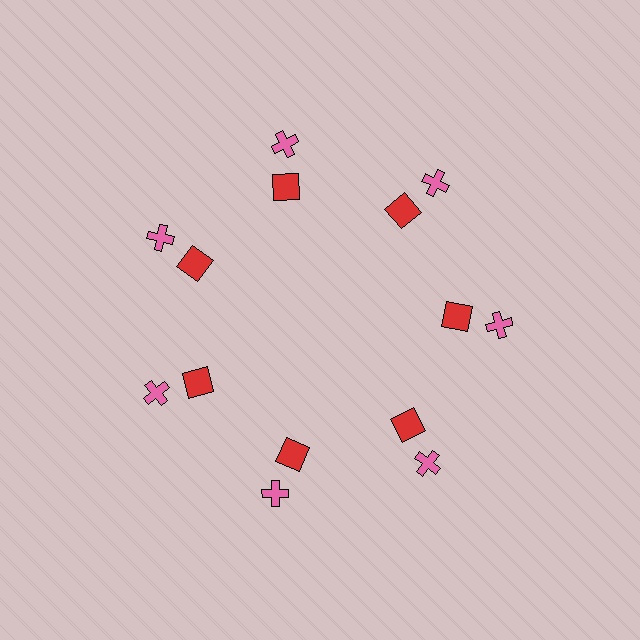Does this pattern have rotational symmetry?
Yes, this pattern has 7-fold rotational symmetry. It looks the same after rotating 51 degrees around the center.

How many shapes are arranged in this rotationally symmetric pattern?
There are 14 shapes, arranged in 7 groups of 2.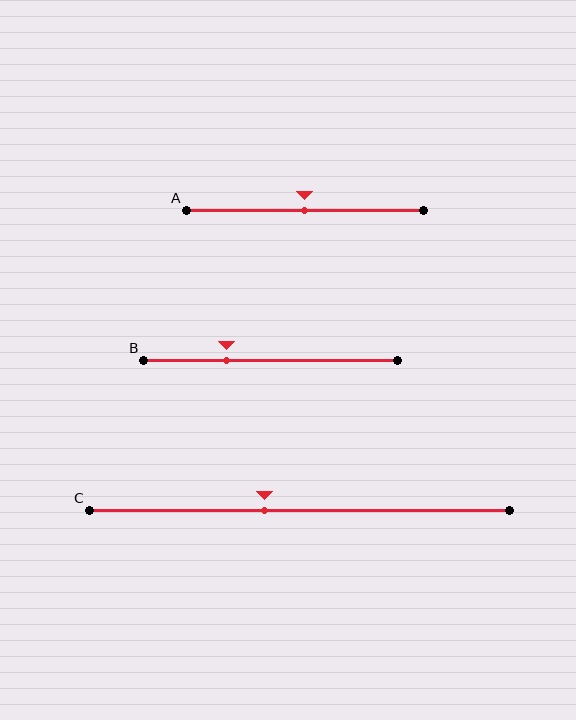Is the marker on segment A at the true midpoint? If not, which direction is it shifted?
Yes, the marker on segment A is at the true midpoint.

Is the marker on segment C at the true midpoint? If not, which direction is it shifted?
No, the marker on segment C is shifted to the left by about 8% of the segment length.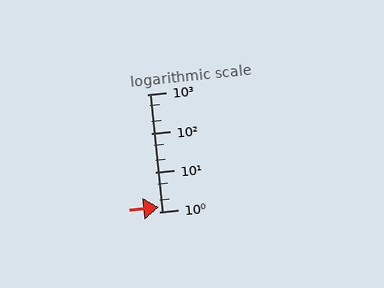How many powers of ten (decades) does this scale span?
The scale spans 3 decades, from 1 to 1000.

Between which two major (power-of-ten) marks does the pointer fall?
The pointer is between 1 and 10.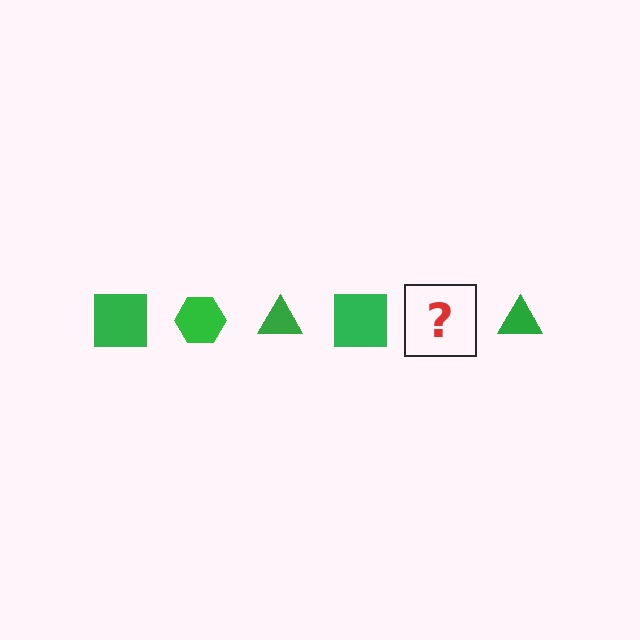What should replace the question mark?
The question mark should be replaced with a green hexagon.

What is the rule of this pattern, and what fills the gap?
The rule is that the pattern cycles through square, hexagon, triangle shapes in green. The gap should be filled with a green hexagon.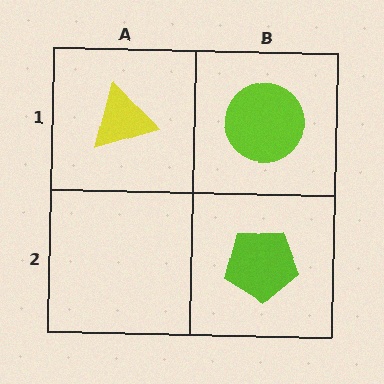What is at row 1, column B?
A lime circle.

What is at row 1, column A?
A yellow triangle.